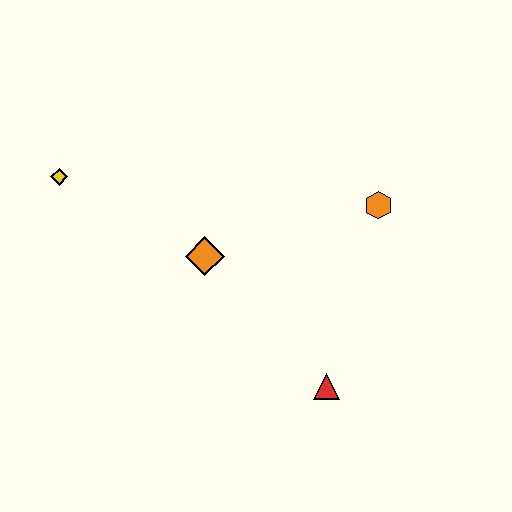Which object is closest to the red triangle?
The orange diamond is closest to the red triangle.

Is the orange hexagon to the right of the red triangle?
Yes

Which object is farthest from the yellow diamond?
The red triangle is farthest from the yellow diamond.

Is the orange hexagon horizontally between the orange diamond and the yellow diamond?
No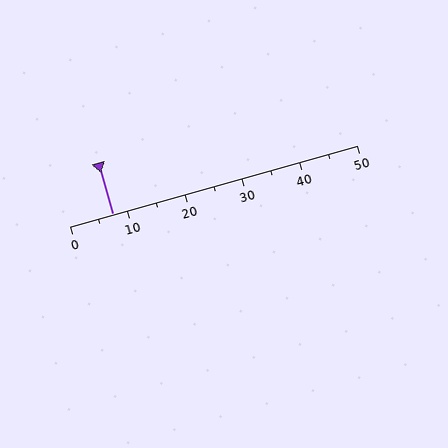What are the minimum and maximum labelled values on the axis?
The axis runs from 0 to 50.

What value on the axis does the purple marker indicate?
The marker indicates approximately 7.5.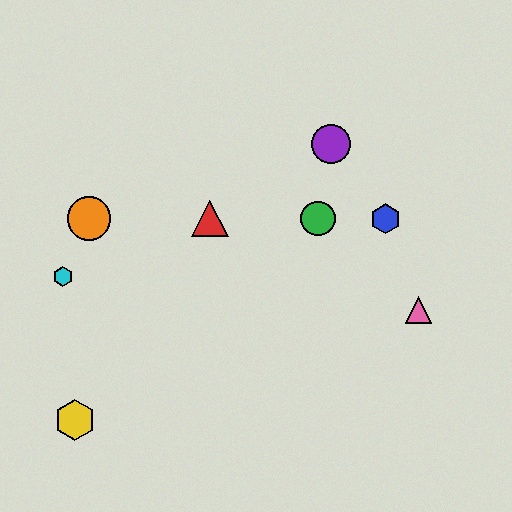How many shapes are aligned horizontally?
4 shapes (the red triangle, the blue hexagon, the green circle, the orange circle) are aligned horizontally.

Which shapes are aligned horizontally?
The red triangle, the blue hexagon, the green circle, the orange circle are aligned horizontally.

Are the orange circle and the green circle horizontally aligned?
Yes, both are at y≈219.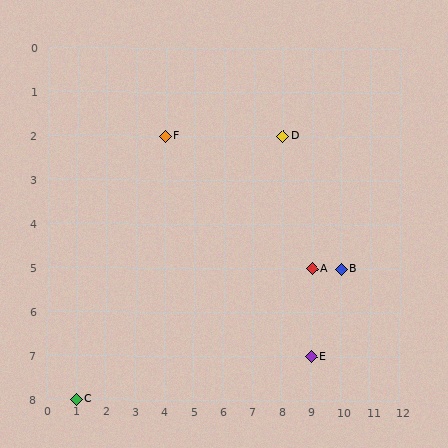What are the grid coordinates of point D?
Point D is at grid coordinates (8, 2).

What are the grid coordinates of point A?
Point A is at grid coordinates (9, 5).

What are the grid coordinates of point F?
Point F is at grid coordinates (4, 2).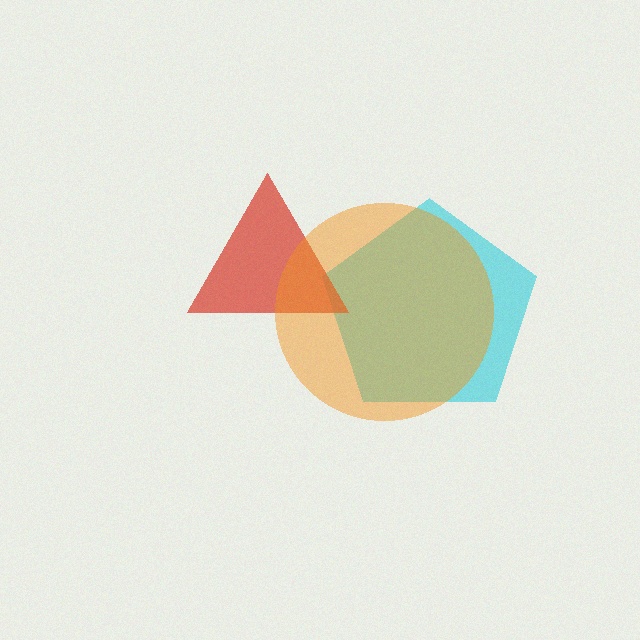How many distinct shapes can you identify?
There are 3 distinct shapes: a cyan pentagon, a red triangle, an orange circle.